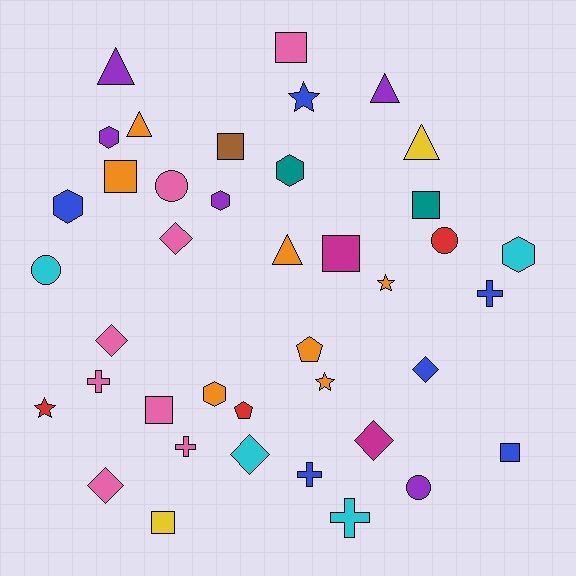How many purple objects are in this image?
There are 5 purple objects.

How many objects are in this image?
There are 40 objects.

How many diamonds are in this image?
There are 6 diamonds.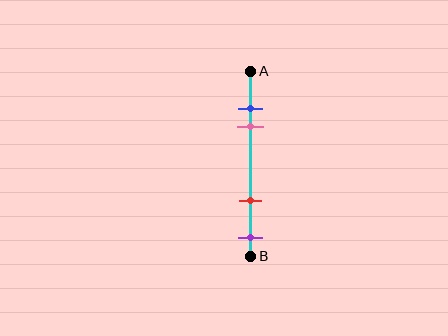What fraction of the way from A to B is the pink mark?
The pink mark is approximately 30% (0.3) of the way from A to B.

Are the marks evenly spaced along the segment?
No, the marks are not evenly spaced.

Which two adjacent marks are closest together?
The blue and pink marks are the closest adjacent pair.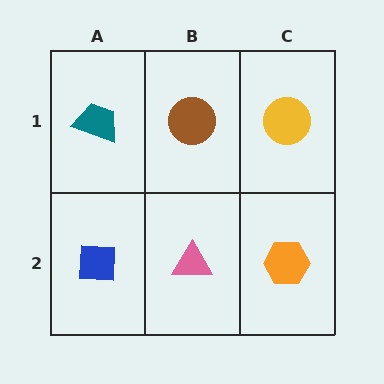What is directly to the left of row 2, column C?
A pink triangle.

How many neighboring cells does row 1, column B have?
3.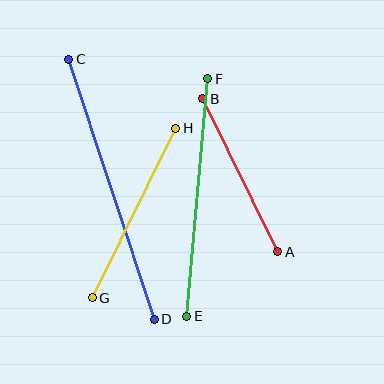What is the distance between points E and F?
The distance is approximately 238 pixels.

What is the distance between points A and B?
The distance is approximately 170 pixels.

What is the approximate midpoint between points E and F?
The midpoint is at approximately (197, 198) pixels.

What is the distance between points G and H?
The distance is approximately 189 pixels.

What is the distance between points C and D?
The distance is approximately 274 pixels.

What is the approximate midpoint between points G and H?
The midpoint is at approximately (134, 213) pixels.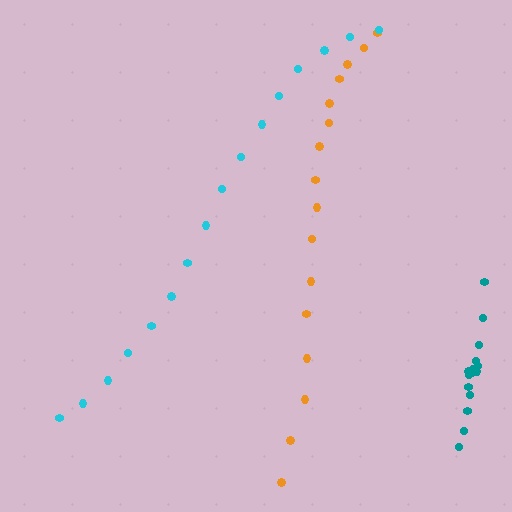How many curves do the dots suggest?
There are 3 distinct paths.